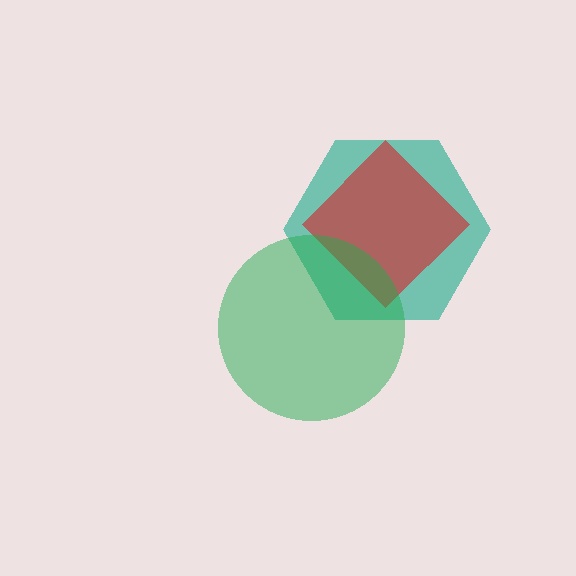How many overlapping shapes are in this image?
There are 3 overlapping shapes in the image.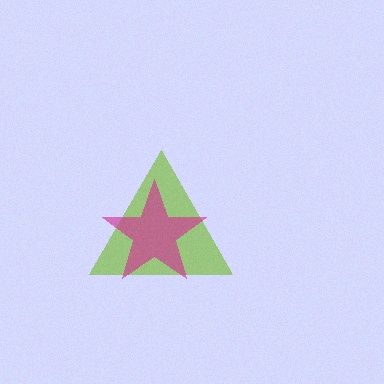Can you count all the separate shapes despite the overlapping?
Yes, there are 2 separate shapes.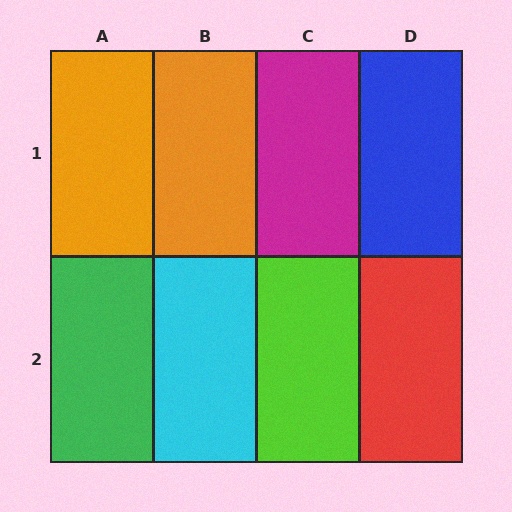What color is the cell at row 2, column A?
Green.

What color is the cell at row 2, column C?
Lime.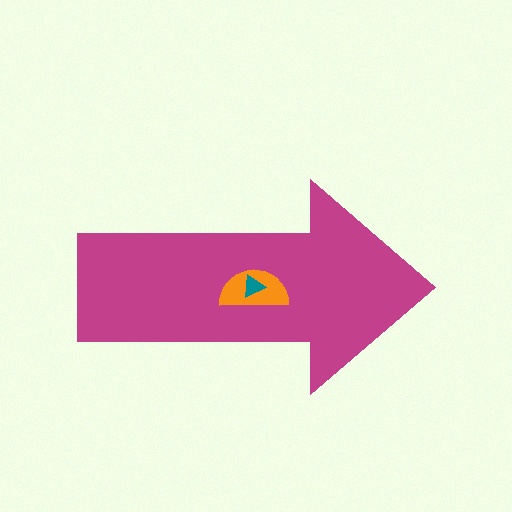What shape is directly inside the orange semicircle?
The teal triangle.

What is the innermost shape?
The teal triangle.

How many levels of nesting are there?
3.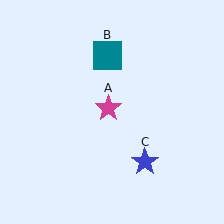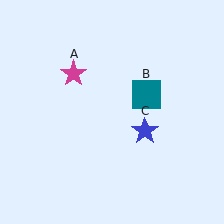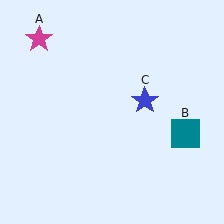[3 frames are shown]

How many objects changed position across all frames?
3 objects changed position: magenta star (object A), teal square (object B), blue star (object C).